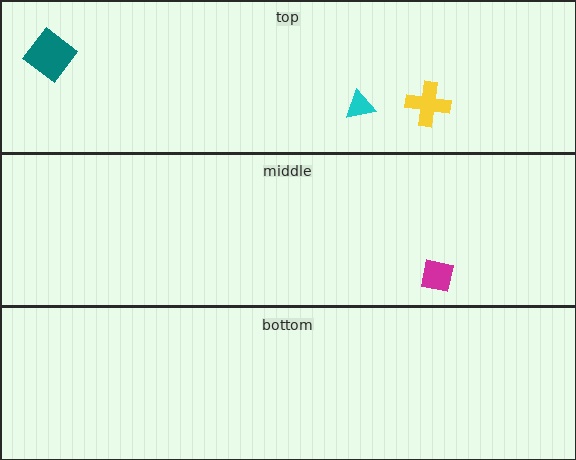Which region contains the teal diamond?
The top region.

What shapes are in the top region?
The cyan triangle, the teal diamond, the yellow cross.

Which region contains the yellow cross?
The top region.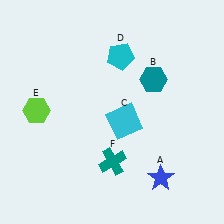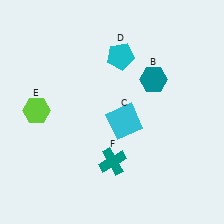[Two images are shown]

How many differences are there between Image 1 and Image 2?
There is 1 difference between the two images.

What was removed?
The blue star (A) was removed in Image 2.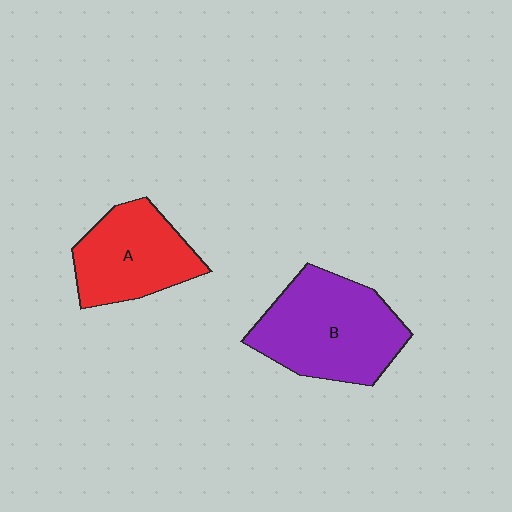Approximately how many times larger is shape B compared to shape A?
Approximately 1.3 times.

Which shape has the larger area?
Shape B (purple).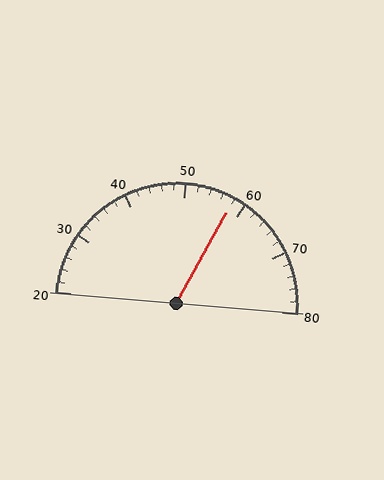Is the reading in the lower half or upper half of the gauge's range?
The reading is in the upper half of the range (20 to 80).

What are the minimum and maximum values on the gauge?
The gauge ranges from 20 to 80.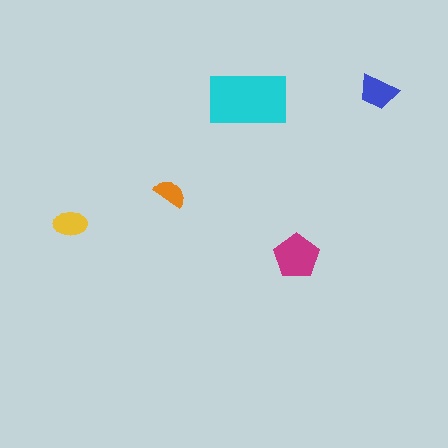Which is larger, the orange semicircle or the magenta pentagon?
The magenta pentagon.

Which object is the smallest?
The orange semicircle.